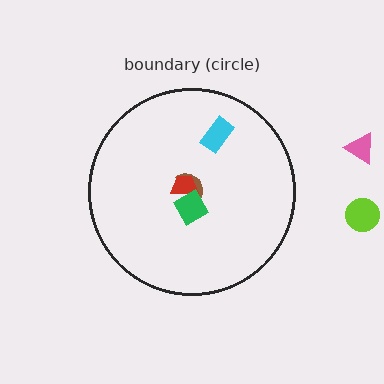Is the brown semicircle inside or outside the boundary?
Inside.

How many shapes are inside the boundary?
4 inside, 2 outside.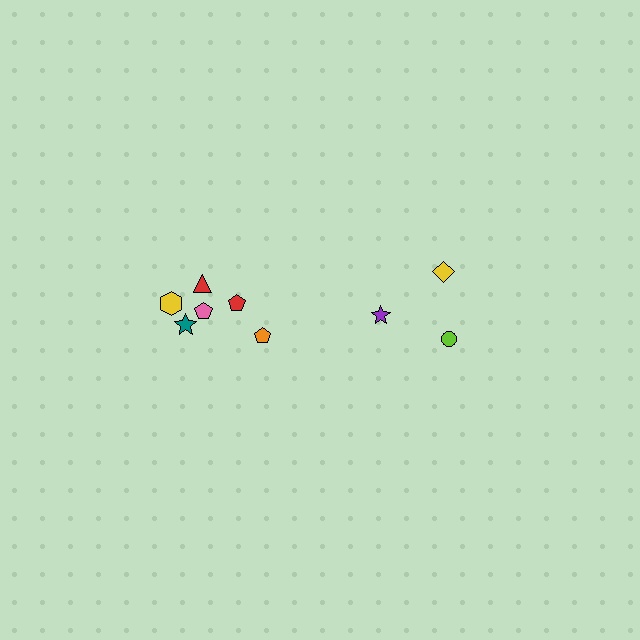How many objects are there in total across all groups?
There are 9 objects.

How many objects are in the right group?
There are 3 objects.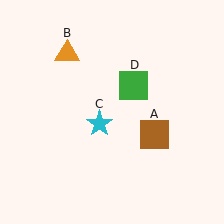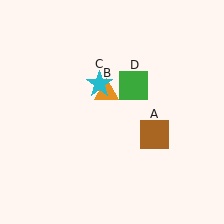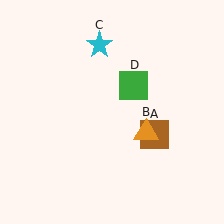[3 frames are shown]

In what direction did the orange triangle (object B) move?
The orange triangle (object B) moved down and to the right.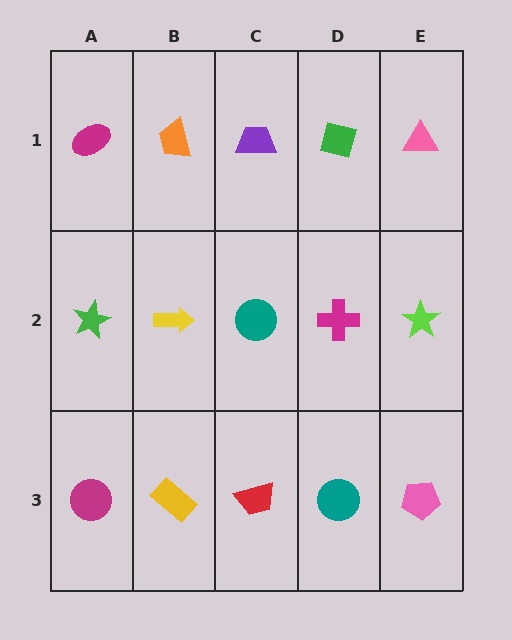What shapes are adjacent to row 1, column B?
A yellow arrow (row 2, column B), a magenta ellipse (row 1, column A), a purple trapezoid (row 1, column C).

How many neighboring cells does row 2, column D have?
4.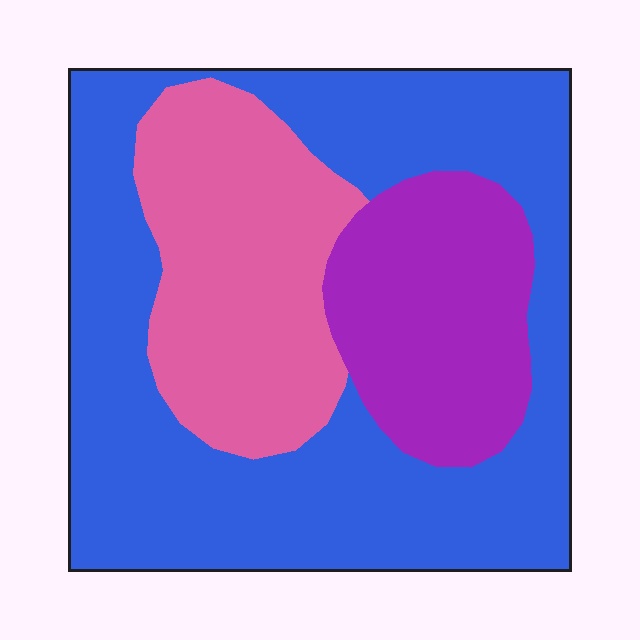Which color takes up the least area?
Purple, at roughly 20%.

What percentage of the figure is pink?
Pink covers roughly 25% of the figure.